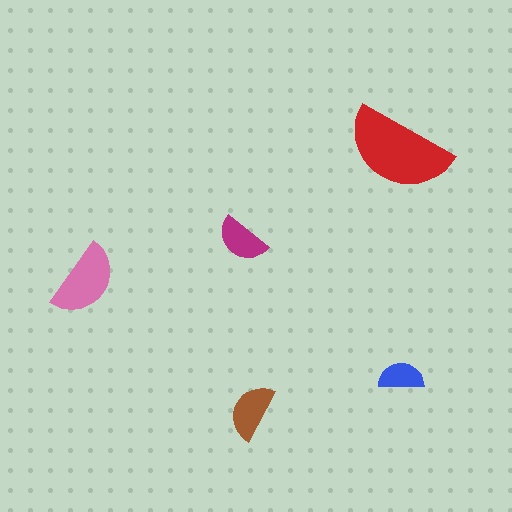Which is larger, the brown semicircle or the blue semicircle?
The brown one.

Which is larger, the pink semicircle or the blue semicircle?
The pink one.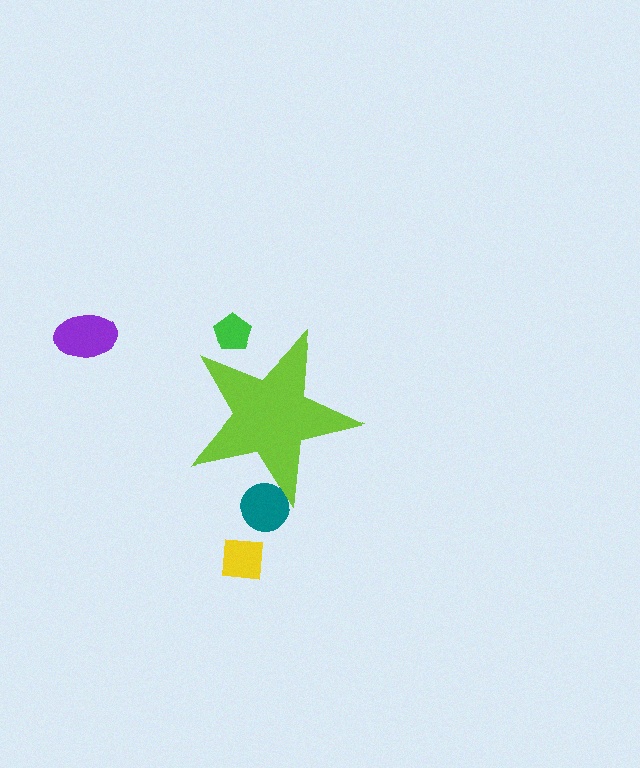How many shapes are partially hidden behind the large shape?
2 shapes are partially hidden.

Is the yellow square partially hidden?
No, the yellow square is fully visible.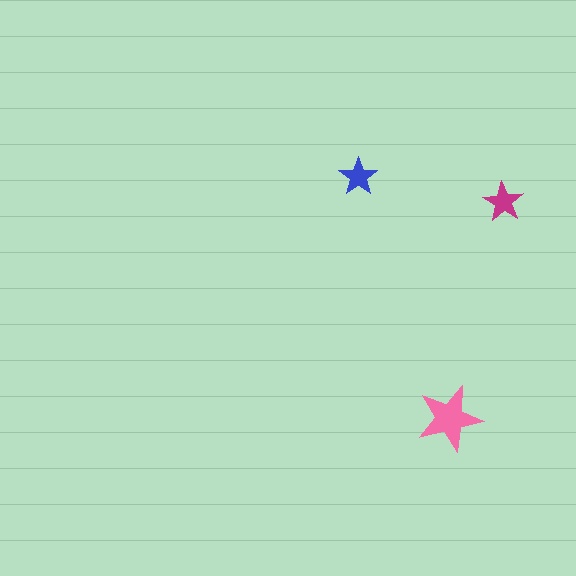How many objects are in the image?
There are 3 objects in the image.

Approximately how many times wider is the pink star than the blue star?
About 1.5 times wider.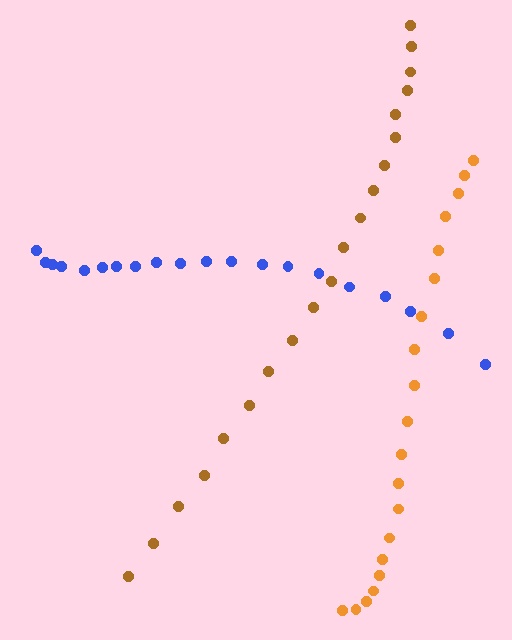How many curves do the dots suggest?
There are 3 distinct paths.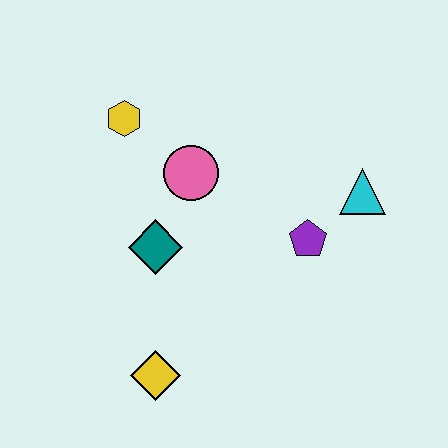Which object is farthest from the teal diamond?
The cyan triangle is farthest from the teal diamond.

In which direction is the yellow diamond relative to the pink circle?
The yellow diamond is below the pink circle.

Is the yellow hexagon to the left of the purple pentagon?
Yes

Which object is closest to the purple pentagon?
The cyan triangle is closest to the purple pentagon.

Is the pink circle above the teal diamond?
Yes